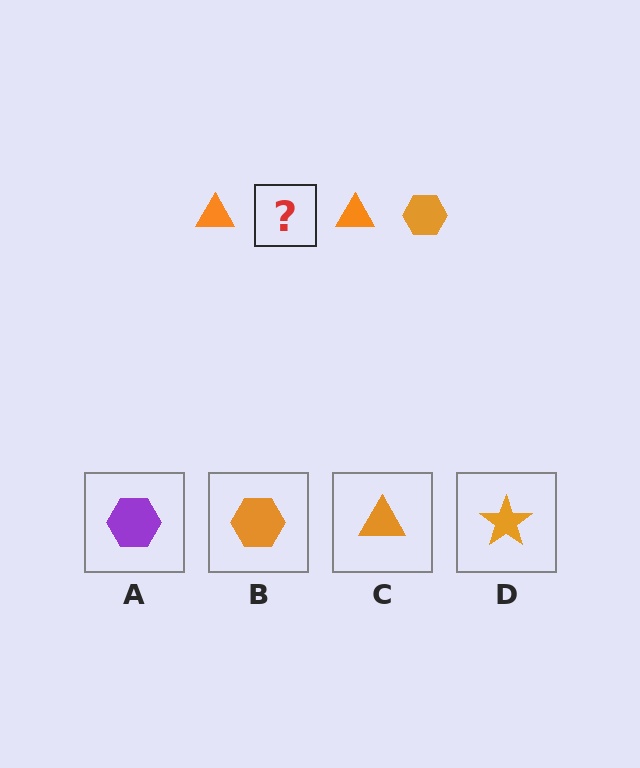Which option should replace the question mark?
Option B.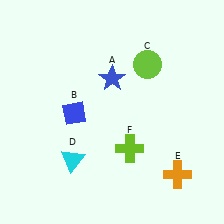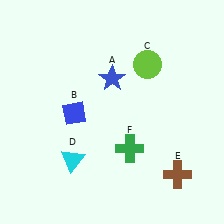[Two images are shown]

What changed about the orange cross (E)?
In Image 1, E is orange. In Image 2, it changed to brown.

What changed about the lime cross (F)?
In Image 1, F is lime. In Image 2, it changed to green.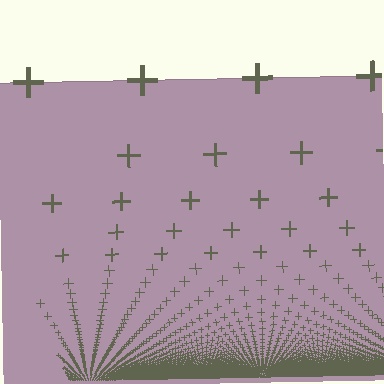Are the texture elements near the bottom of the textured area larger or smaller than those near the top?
Smaller. The gradient is inverted — elements near the bottom are smaller and denser.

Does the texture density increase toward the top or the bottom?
Density increases toward the bottom.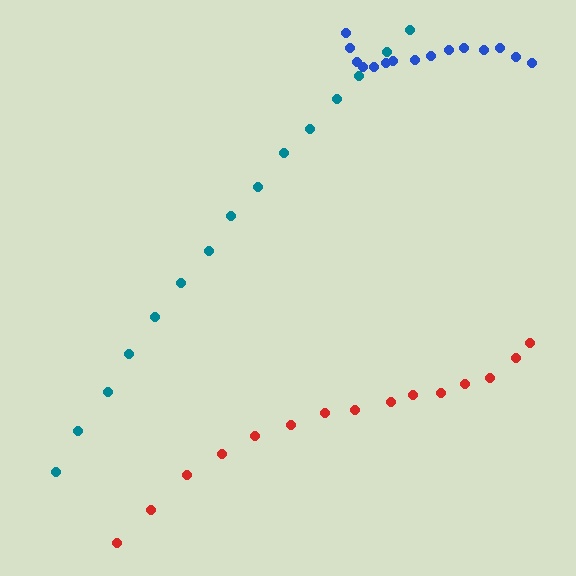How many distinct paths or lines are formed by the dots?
There are 3 distinct paths.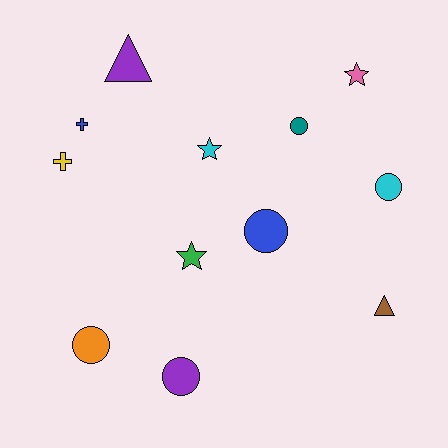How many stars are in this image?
There are 3 stars.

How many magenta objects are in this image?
There are no magenta objects.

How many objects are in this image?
There are 12 objects.